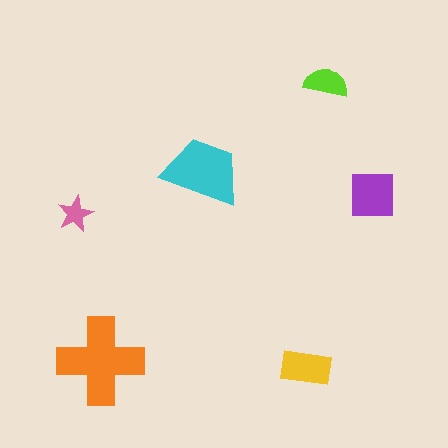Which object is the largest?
The orange cross.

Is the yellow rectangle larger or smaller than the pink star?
Larger.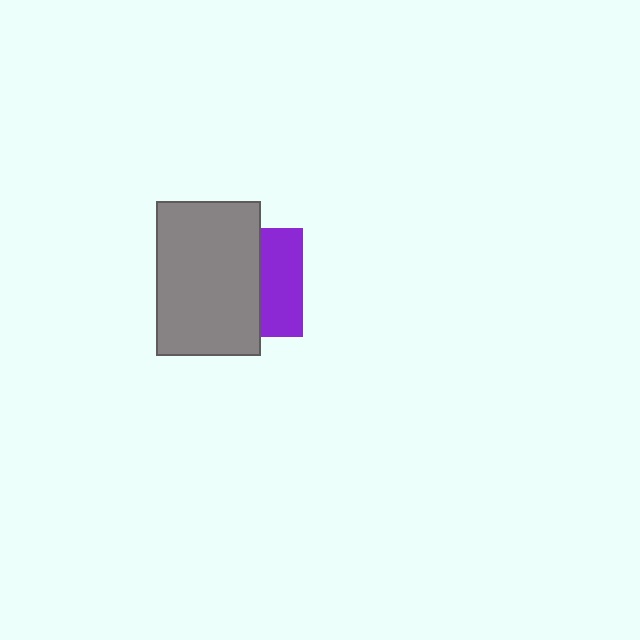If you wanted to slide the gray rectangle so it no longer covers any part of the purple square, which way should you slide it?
Slide it left — that is the most direct way to separate the two shapes.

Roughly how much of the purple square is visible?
A small part of it is visible (roughly 38%).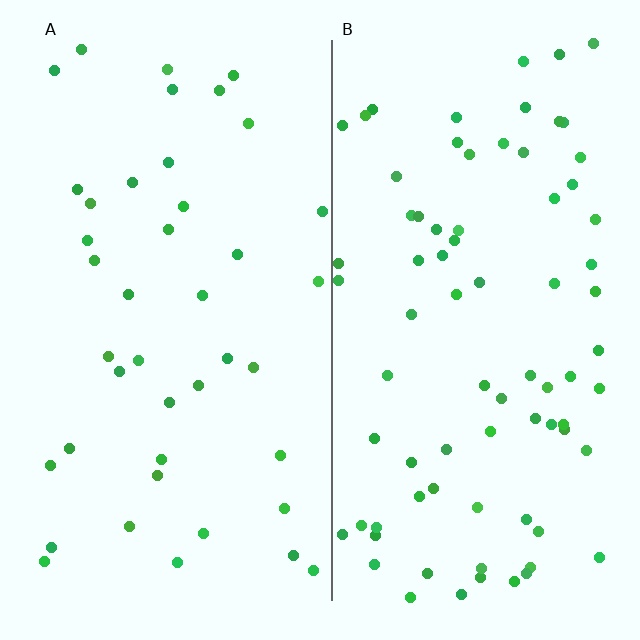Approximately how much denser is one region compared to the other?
Approximately 1.9× — region B over region A.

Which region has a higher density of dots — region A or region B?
B (the right).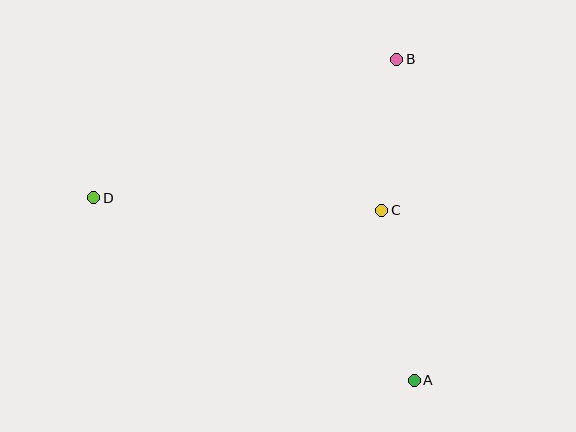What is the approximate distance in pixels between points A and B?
The distance between A and B is approximately 321 pixels.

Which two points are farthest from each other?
Points A and D are farthest from each other.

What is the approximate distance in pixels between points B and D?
The distance between B and D is approximately 333 pixels.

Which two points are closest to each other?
Points B and C are closest to each other.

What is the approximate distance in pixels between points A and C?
The distance between A and C is approximately 173 pixels.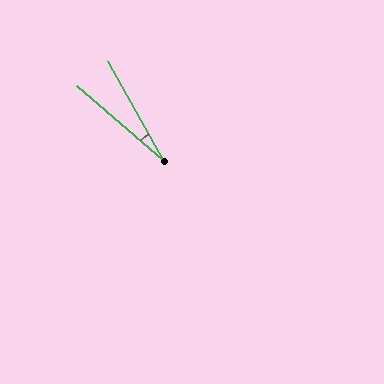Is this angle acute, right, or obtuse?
It is acute.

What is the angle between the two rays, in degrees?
Approximately 20 degrees.